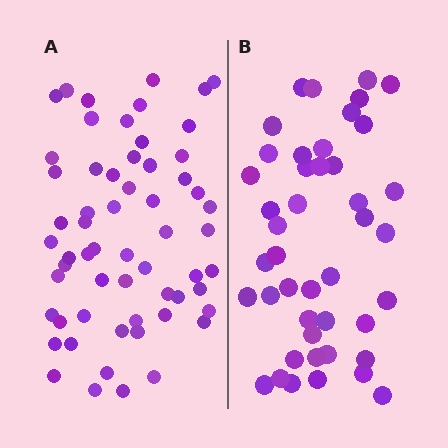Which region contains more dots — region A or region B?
Region A (the left region) has more dots.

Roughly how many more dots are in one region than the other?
Region A has approximately 15 more dots than region B.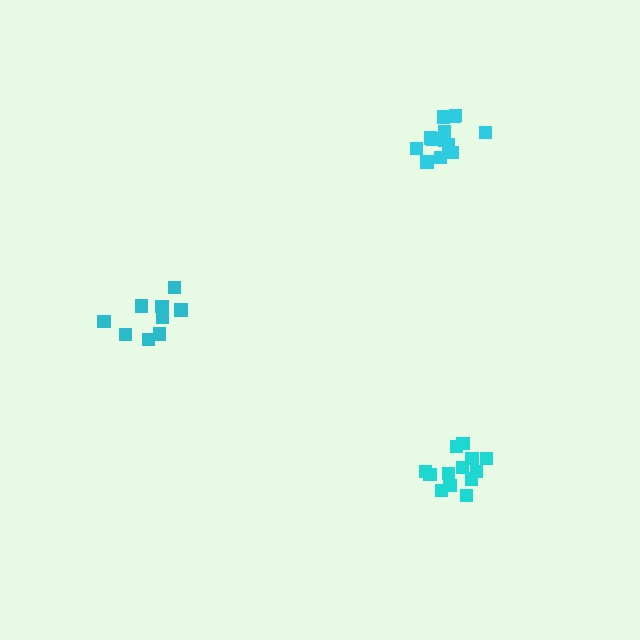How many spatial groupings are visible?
There are 3 spatial groupings.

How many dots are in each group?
Group 1: 9 dots, Group 2: 13 dots, Group 3: 13 dots (35 total).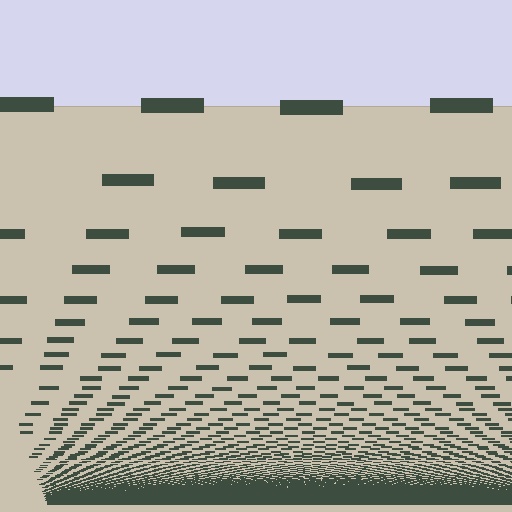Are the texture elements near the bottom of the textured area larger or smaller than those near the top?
Smaller. The gradient is inverted — elements near the bottom are smaller and denser.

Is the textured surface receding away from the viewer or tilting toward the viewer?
The surface appears to tilt toward the viewer. Texture elements get larger and sparser toward the top.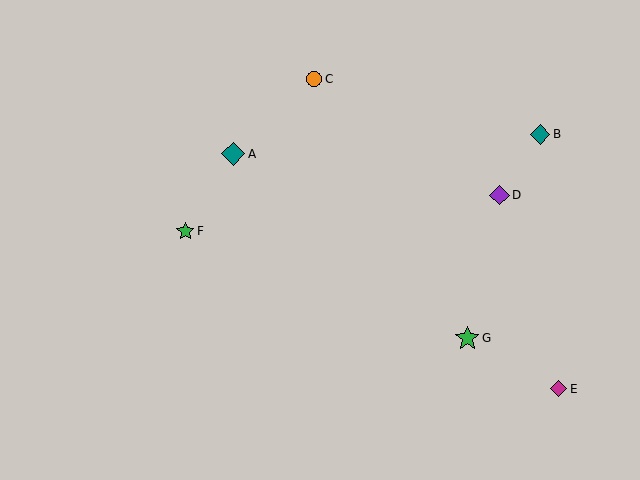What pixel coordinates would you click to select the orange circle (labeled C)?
Click at (314, 79) to select the orange circle C.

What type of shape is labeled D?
Shape D is a purple diamond.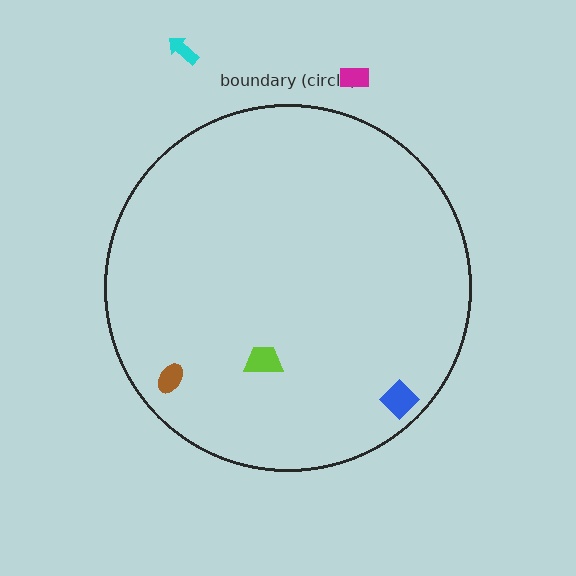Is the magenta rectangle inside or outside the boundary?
Outside.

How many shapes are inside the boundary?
3 inside, 2 outside.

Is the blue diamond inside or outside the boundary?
Inside.